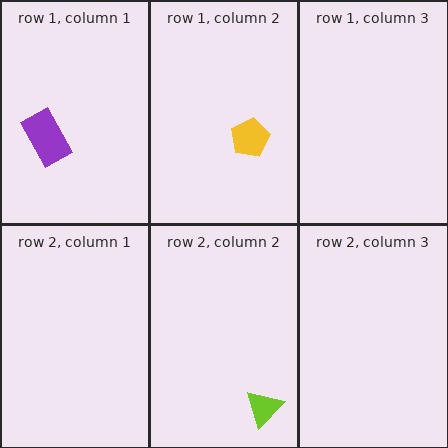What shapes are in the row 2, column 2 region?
The lime triangle.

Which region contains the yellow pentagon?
The row 1, column 2 region.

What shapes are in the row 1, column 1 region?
The purple rectangle.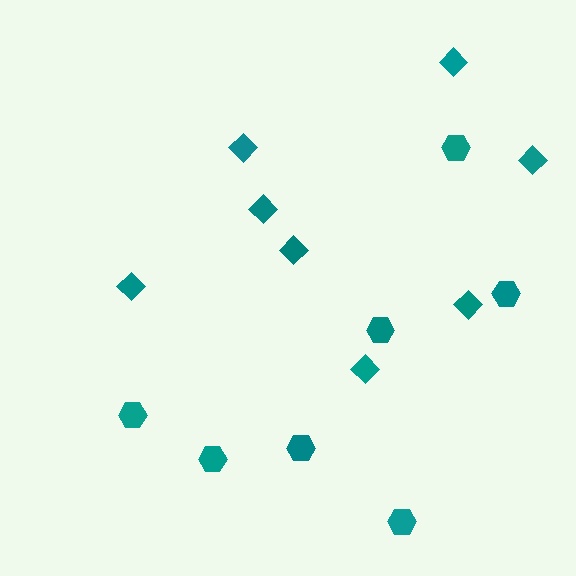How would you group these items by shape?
There are 2 groups: one group of diamonds (8) and one group of hexagons (7).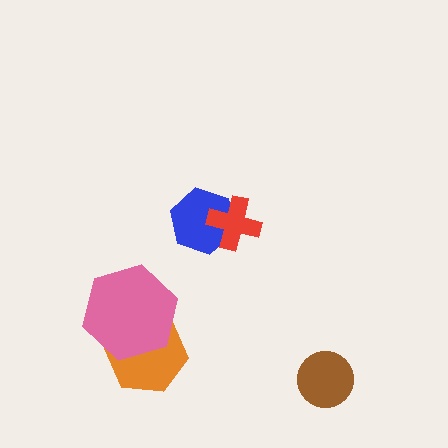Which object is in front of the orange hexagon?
The pink hexagon is in front of the orange hexagon.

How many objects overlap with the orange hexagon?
1 object overlaps with the orange hexagon.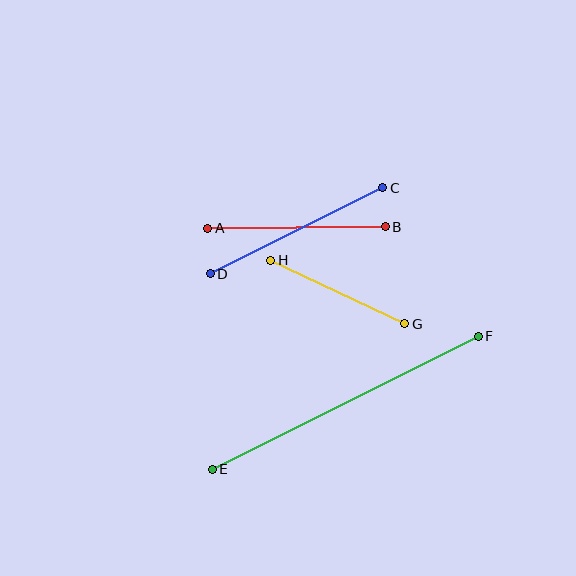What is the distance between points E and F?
The distance is approximately 298 pixels.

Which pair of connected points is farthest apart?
Points E and F are farthest apart.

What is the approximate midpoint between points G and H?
The midpoint is at approximately (338, 292) pixels.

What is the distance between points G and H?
The distance is approximately 149 pixels.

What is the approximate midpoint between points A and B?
The midpoint is at approximately (297, 228) pixels.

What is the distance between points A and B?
The distance is approximately 178 pixels.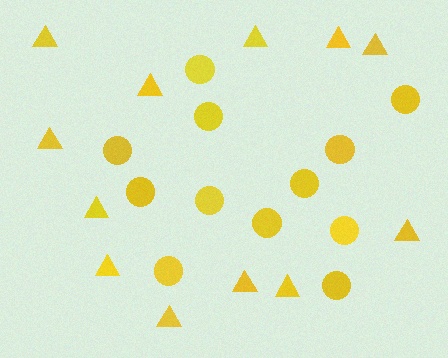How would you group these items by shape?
There are 2 groups: one group of circles (12) and one group of triangles (12).